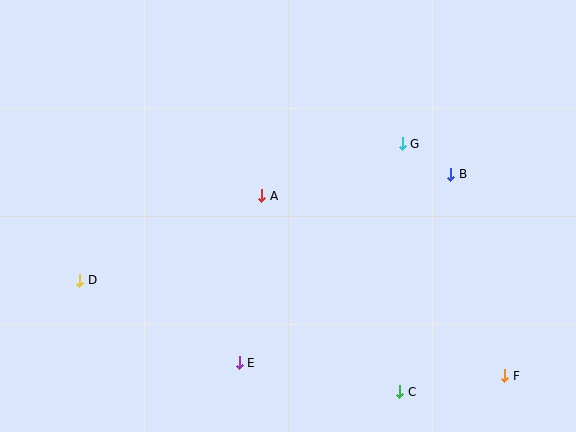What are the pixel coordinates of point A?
Point A is at (262, 196).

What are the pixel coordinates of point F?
Point F is at (505, 376).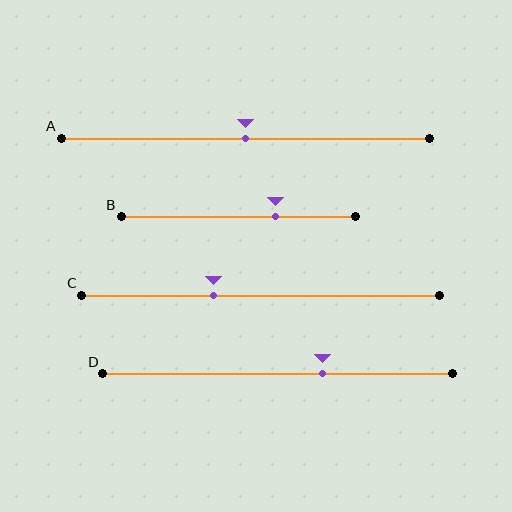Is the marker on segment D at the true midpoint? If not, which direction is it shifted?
No, the marker on segment D is shifted to the right by about 13% of the segment length.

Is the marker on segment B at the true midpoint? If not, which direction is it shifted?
No, the marker on segment B is shifted to the right by about 16% of the segment length.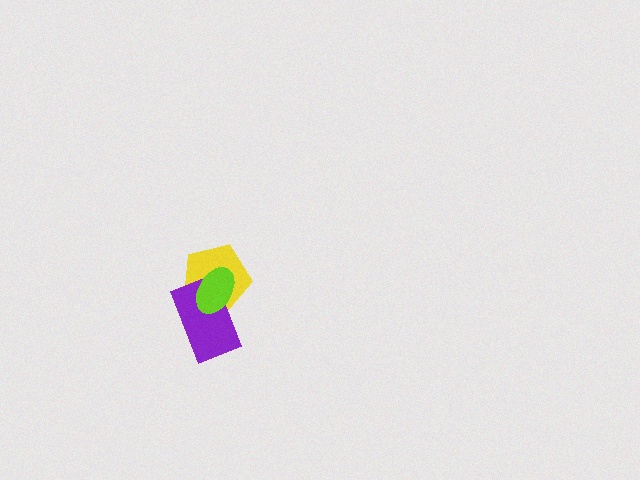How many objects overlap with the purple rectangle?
2 objects overlap with the purple rectangle.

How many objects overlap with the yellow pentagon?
2 objects overlap with the yellow pentagon.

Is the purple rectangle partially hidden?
Yes, it is partially covered by another shape.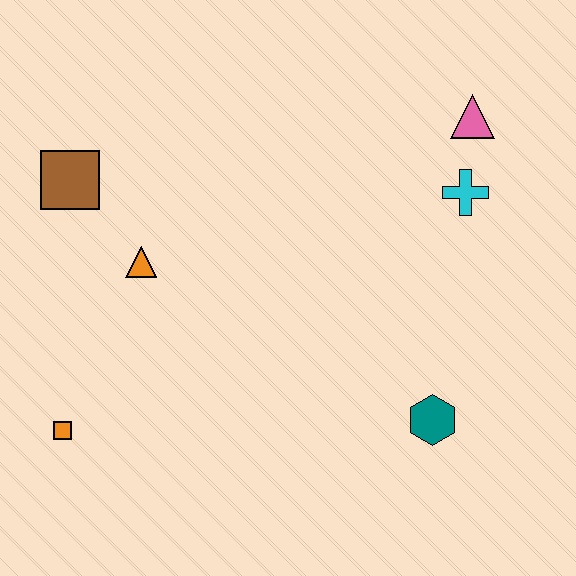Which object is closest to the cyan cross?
The pink triangle is closest to the cyan cross.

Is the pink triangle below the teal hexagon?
No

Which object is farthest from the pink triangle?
The orange square is farthest from the pink triangle.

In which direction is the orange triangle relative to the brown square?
The orange triangle is below the brown square.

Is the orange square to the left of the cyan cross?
Yes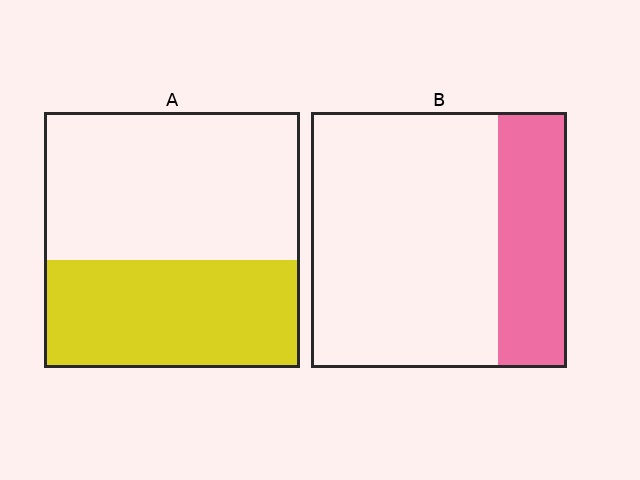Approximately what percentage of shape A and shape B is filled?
A is approximately 40% and B is approximately 25%.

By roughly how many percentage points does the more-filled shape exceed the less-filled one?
By roughly 15 percentage points (A over B).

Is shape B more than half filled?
No.